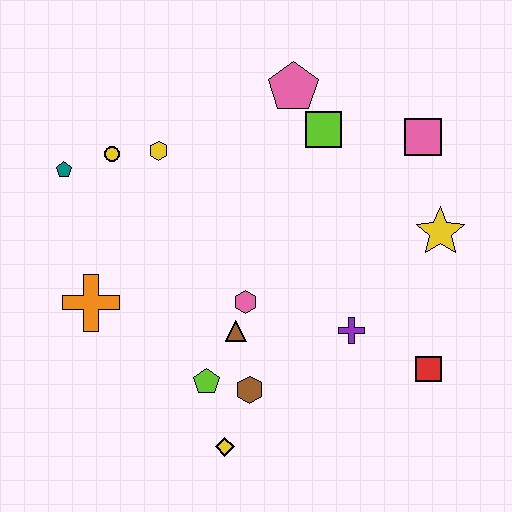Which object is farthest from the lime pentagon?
The pink square is farthest from the lime pentagon.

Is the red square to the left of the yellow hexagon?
No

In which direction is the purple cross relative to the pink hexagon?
The purple cross is to the right of the pink hexagon.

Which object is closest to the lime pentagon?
The brown hexagon is closest to the lime pentagon.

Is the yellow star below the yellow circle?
Yes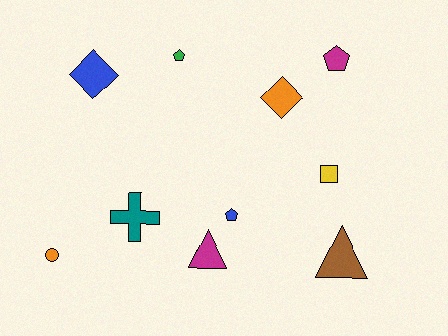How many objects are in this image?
There are 10 objects.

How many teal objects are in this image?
There is 1 teal object.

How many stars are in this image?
There are no stars.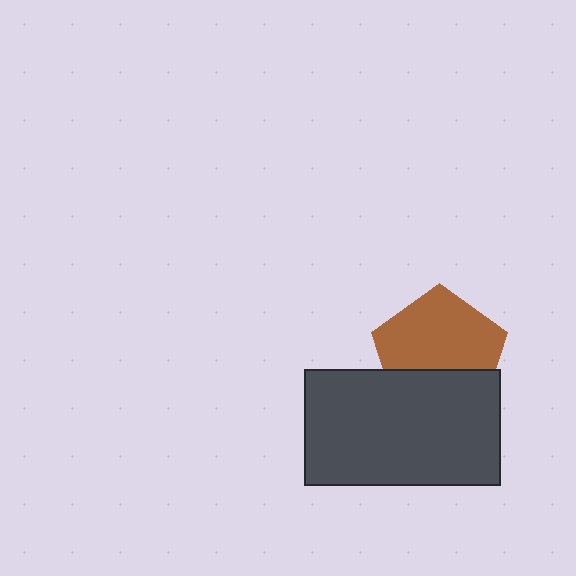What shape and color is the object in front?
The object in front is a dark gray rectangle.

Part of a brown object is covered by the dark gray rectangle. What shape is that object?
It is a pentagon.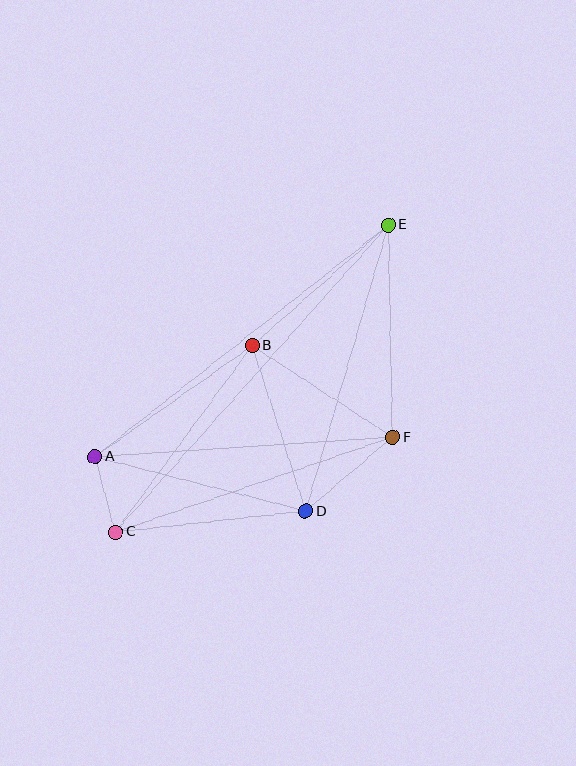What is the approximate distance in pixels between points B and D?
The distance between B and D is approximately 174 pixels.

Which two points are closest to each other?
Points A and C are closest to each other.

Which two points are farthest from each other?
Points C and E are farthest from each other.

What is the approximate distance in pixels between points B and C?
The distance between B and C is approximately 232 pixels.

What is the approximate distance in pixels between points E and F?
The distance between E and F is approximately 213 pixels.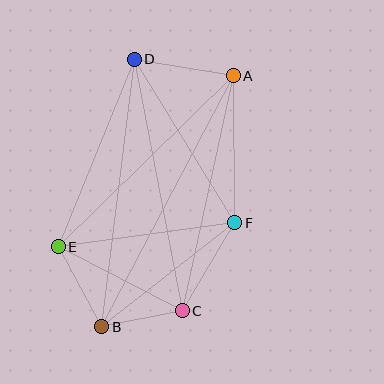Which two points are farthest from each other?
Points A and B are farthest from each other.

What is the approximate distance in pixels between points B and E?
The distance between B and E is approximately 91 pixels.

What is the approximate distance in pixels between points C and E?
The distance between C and E is approximately 139 pixels.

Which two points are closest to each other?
Points B and C are closest to each other.